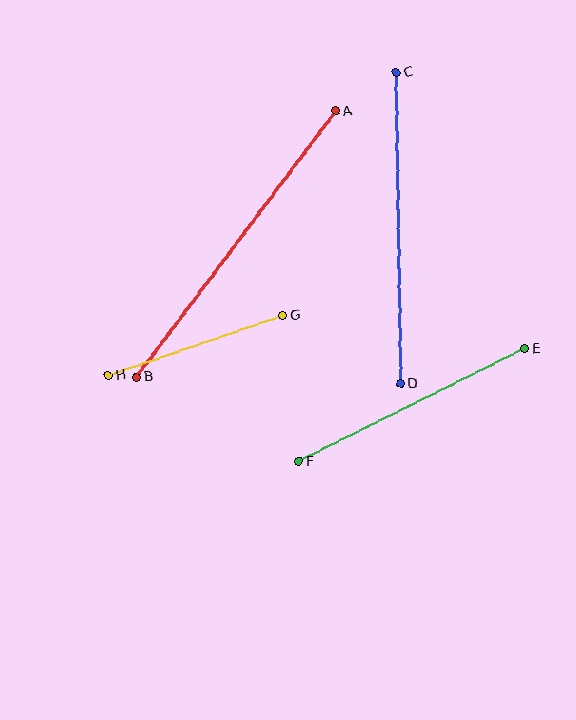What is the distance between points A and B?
The distance is approximately 332 pixels.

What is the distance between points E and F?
The distance is approximately 252 pixels.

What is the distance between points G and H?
The distance is approximately 184 pixels.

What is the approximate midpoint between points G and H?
The midpoint is at approximately (195, 345) pixels.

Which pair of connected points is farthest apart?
Points A and B are farthest apart.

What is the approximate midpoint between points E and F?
The midpoint is at approximately (412, 405) pixels.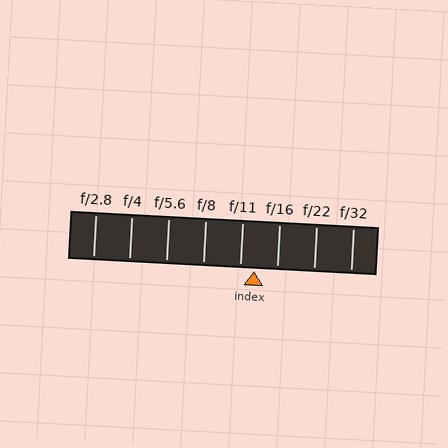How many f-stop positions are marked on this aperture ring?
There are 8 f-stop positions marked.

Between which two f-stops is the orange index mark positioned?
The index mark is between f/11 and f/16.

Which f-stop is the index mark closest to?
The index mark is closest to f/11.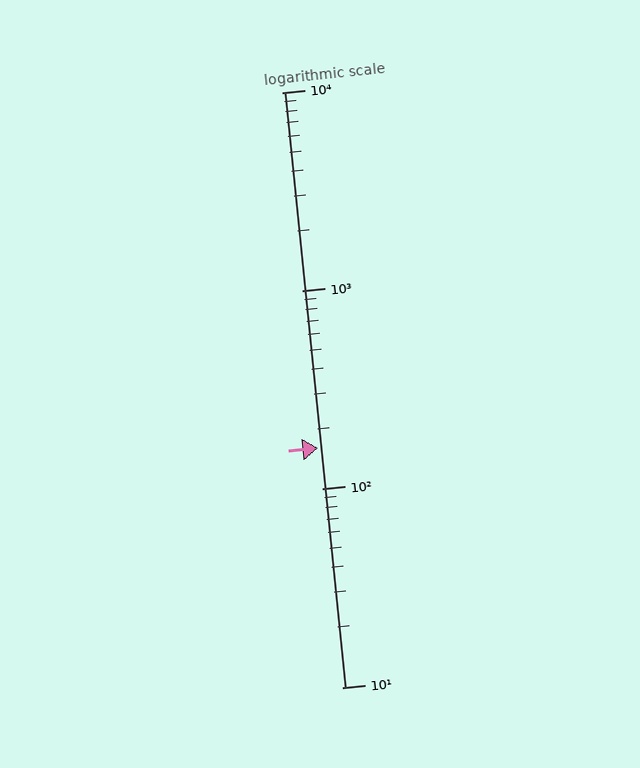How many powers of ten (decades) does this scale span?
The scale spans 3 decades, from 10 to 10000.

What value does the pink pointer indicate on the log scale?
The pointer indicates approximately 160.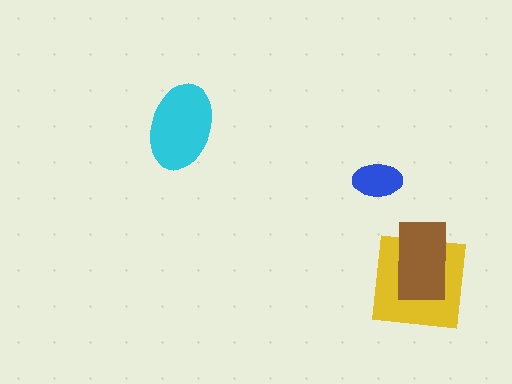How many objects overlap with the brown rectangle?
1 object overlaps with the brown rectangle.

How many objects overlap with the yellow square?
1 object overlaps with the yellow square.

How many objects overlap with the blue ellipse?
0 objects overlap with the blue ellipse.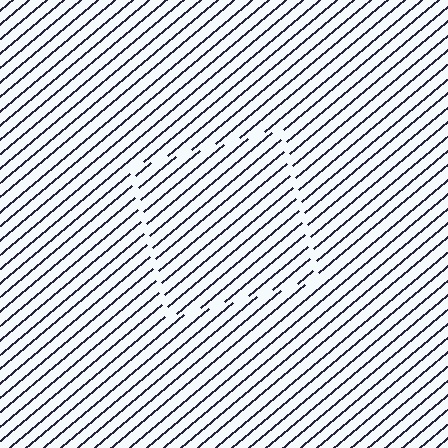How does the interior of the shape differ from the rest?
The interior of the shape contains the same grating, shifted by half a period — the contour is defined by the phase discontinuity where line-ends from the inner and outer gratings abut.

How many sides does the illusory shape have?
4 sides — the line-ends trace a square.